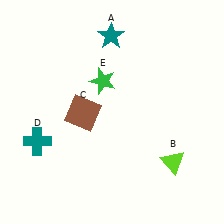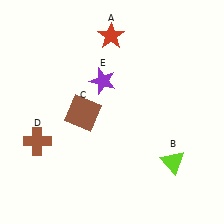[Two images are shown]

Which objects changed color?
A changed from teal to red. D changed from teal to brown. E changed from green to purple.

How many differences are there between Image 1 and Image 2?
There are 3 differences between the two images.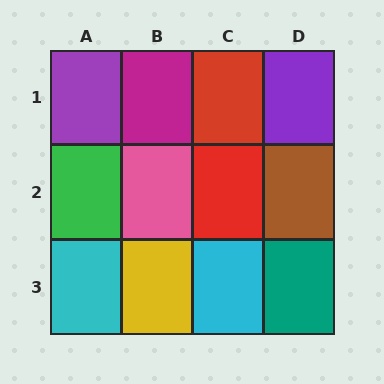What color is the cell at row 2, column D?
Brown.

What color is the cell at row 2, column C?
Red.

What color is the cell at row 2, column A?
Green.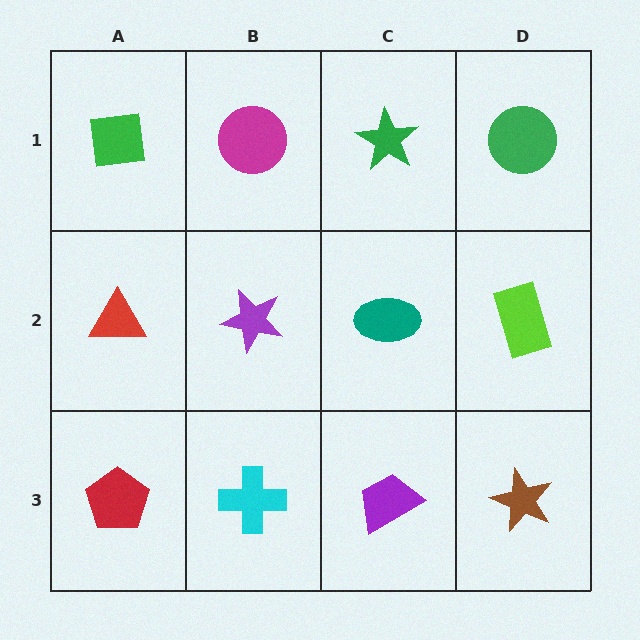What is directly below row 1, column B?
A purple star.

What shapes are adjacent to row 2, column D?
A green circle (row 1, column D), a brown star (row 3, column D), a teal ellipse (row 2, column C).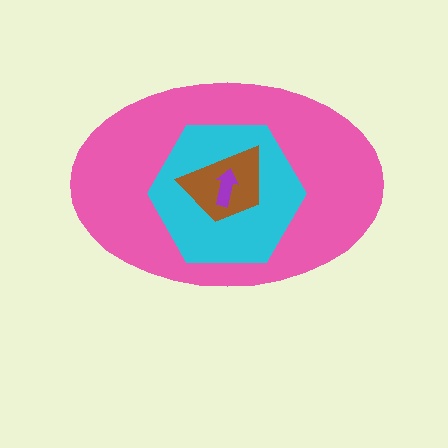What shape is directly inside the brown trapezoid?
The purple arrow.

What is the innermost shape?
The purple arrow.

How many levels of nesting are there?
4.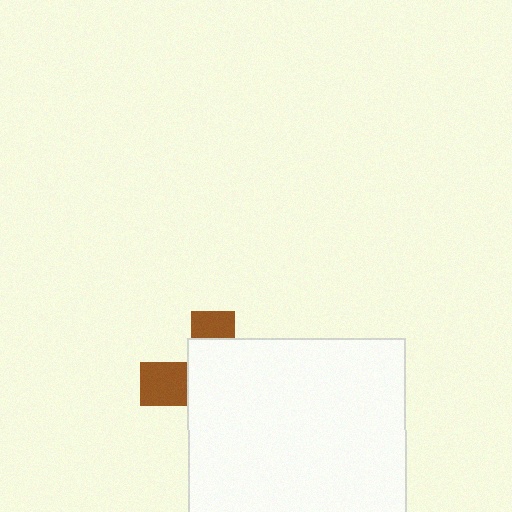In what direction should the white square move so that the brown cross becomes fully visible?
The white square should move right. That is the shortest direction to clear the overlap and leave the brown cross fully visible.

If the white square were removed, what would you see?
You would see the complete brown cross.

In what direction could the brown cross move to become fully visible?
The brown cross could move left. That would shift it out from behind the white square entirely.